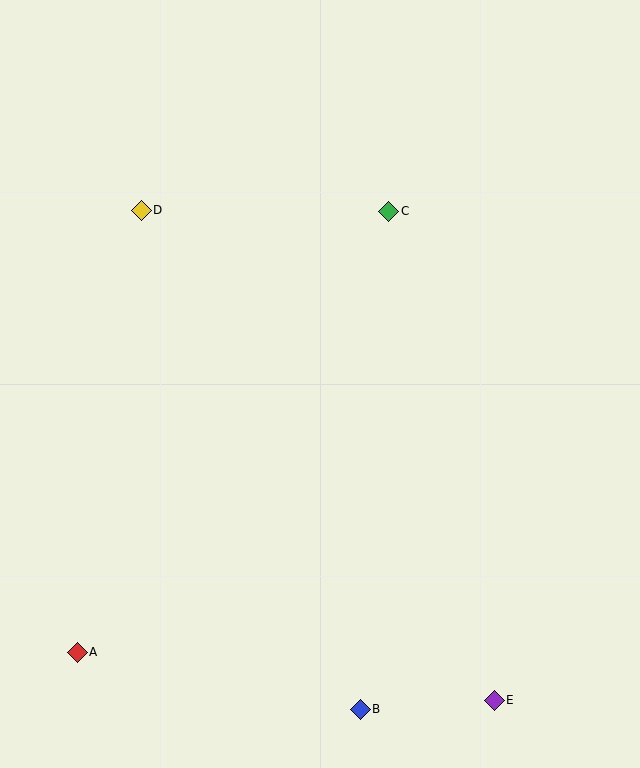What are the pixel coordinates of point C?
Point C is at (389, 211).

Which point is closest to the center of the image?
Point C at (389, 211) is closest to the center.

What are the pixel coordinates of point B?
Point B is at (360, 710).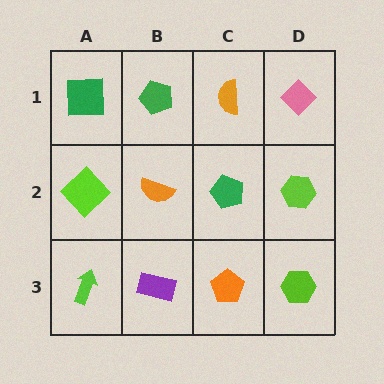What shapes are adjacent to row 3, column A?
A lime diamond (row 2, column A), a purple rectangle (row 3, column B).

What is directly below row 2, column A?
A lime arrow.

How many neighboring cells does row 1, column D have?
2.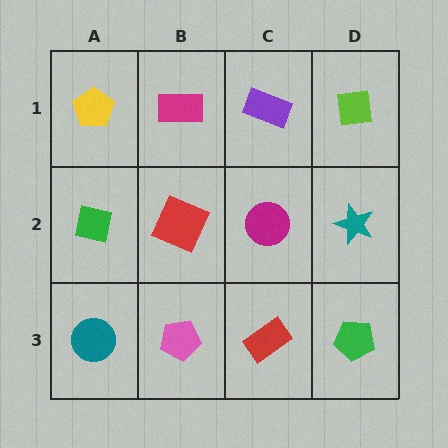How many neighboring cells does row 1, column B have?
3.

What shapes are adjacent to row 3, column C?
A magenta circle (row 2, column C), a pink pentagon (row 3, column B), a green pentagon (row 3, column D).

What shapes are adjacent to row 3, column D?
A teal star (row 2, column D), a red rectangle (row 3, column C).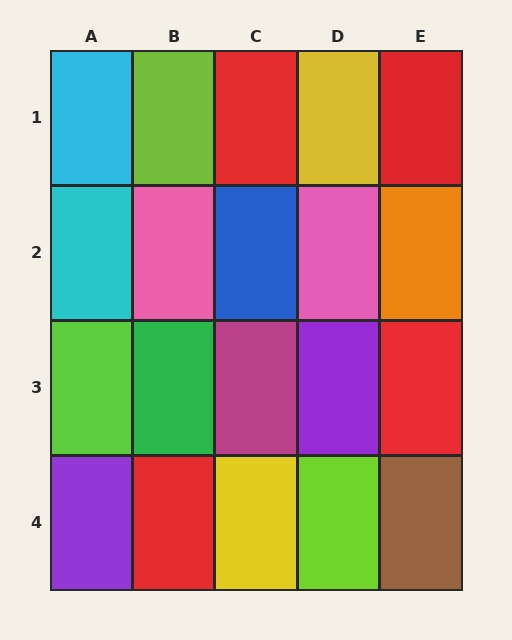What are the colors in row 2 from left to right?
Cyan, pink, blue, pink, orange.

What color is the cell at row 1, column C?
Red.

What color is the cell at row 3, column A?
Lime.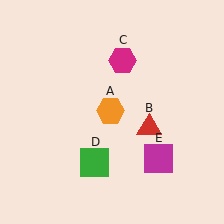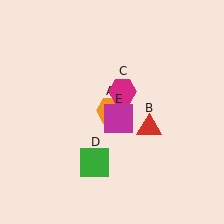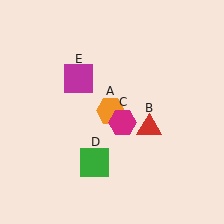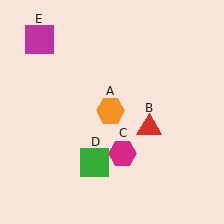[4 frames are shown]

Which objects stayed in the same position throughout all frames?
Orange hexagon (object A) and red triangle (object B) and green square (object D) remained stationary.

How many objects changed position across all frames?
2 objects changed position: magenta hexagon (object C), magenta square (object E).